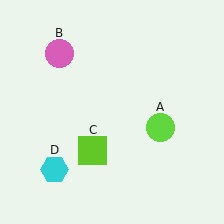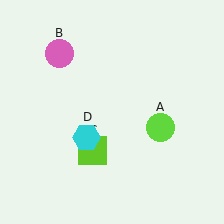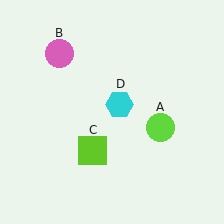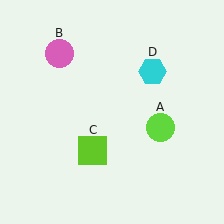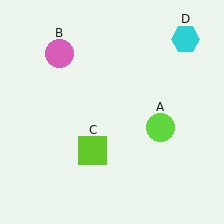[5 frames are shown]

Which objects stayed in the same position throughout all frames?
Lime circle (object A) and pink circle (object B) and lime square (object C) remained stationary.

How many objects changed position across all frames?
1 object changed position: cyan hexagon (object D).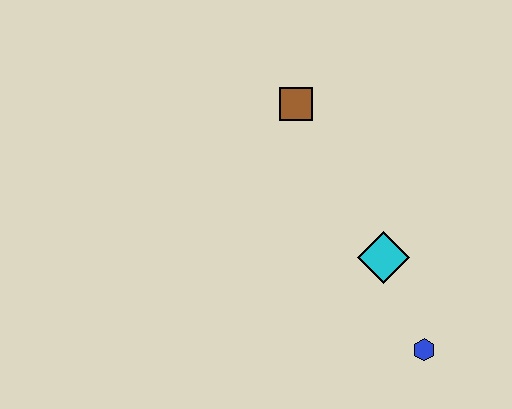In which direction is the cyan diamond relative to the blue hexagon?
The cyan diamond is above the blue hexagon.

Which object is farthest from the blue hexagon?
The brown square is farthest from the blue hexagon.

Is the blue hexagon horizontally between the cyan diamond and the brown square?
No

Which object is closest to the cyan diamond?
The blue hexagon is closest to the cyan diamond.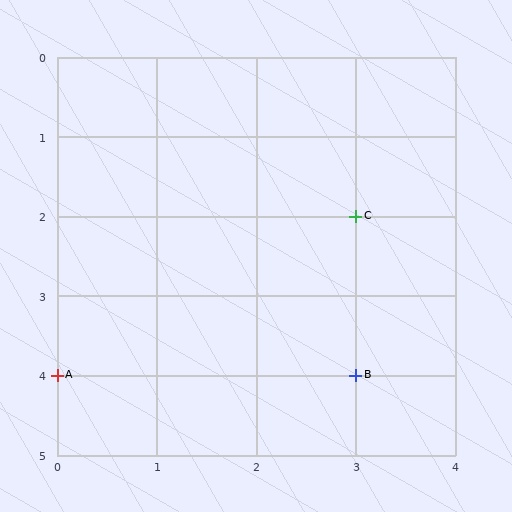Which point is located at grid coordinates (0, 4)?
Point A is at (0, 4).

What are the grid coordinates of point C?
Point C is at grid coordinates (3, 2).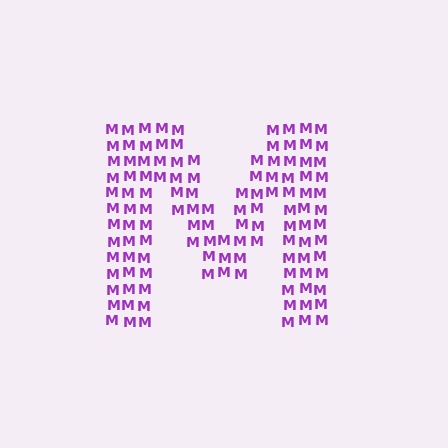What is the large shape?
The large shape is the letter M.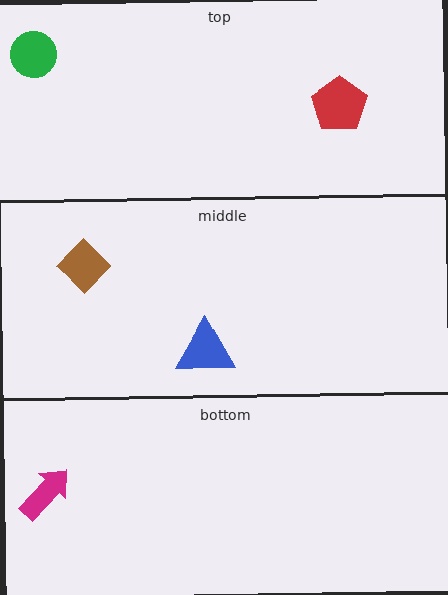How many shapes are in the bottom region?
1.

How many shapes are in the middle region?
2.